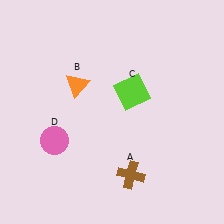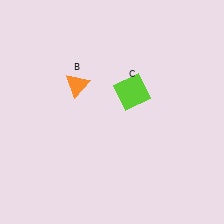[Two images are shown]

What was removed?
The pink circle (D), the brown cross (A) were removed in Image 2.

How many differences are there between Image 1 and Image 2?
There are 2 differences between the two images.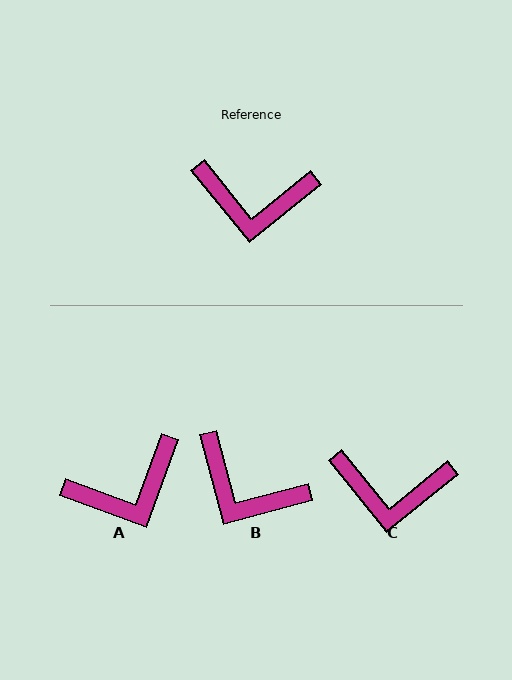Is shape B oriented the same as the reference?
No, it is off by about 24 degrees.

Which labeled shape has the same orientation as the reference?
C.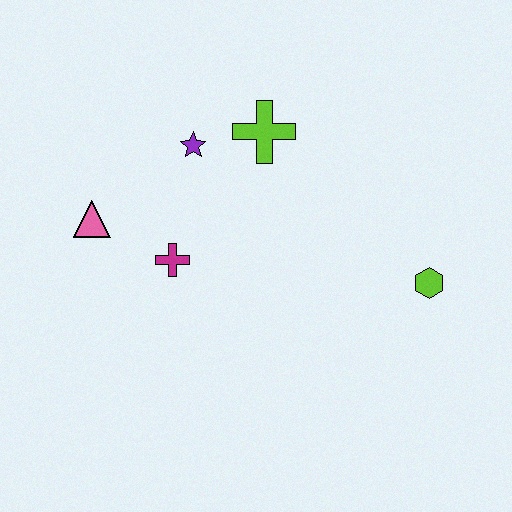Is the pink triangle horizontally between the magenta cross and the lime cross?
No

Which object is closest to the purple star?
The lime cross is closest to the purple star.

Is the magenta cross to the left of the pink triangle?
No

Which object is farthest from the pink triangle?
The lime hexagon is farthest from the pink triangle.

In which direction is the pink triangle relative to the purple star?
The pink triangle is to the left of the purple star.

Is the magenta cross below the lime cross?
Yes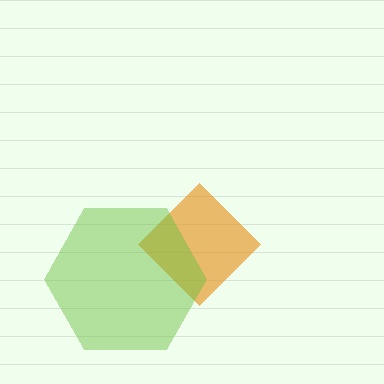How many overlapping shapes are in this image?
There are 2 overlapping shapes in the image.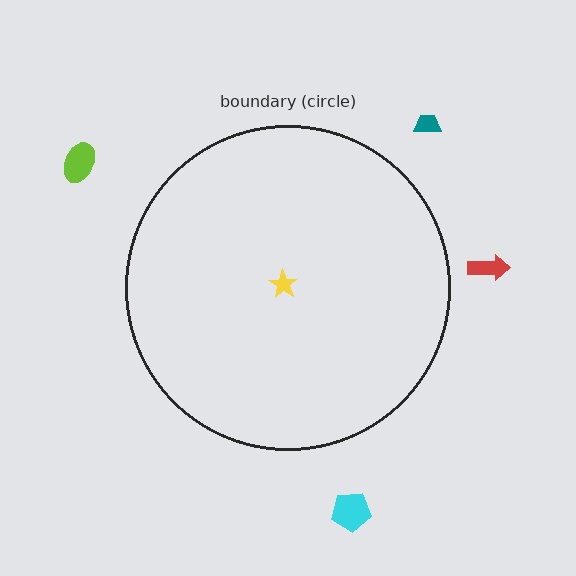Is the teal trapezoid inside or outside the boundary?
Outside.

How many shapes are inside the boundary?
1 inside, 4 outside.